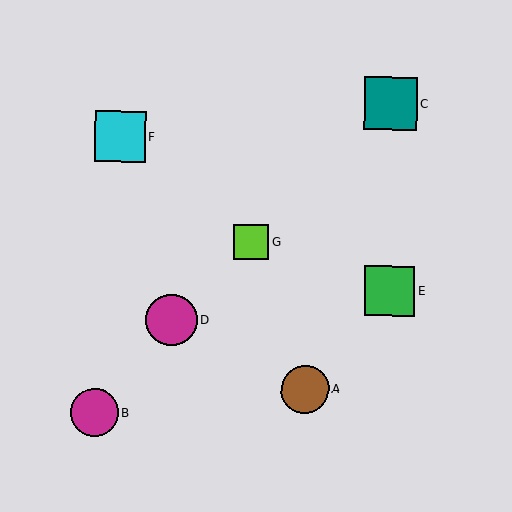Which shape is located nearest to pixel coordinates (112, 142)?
The cyan square (labeled F) at (120, 137) is nearest to that location.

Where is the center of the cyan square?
The center of the cyan square is at (120, 137).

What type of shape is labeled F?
Shape F is a cyan square.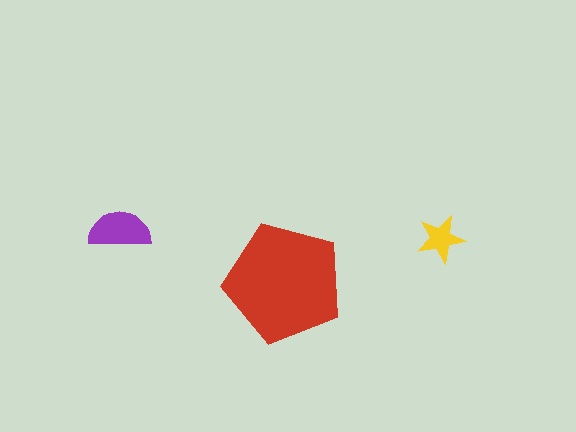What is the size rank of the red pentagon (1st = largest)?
1st.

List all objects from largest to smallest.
The red pentagon, the purple semicircle, the yellow star.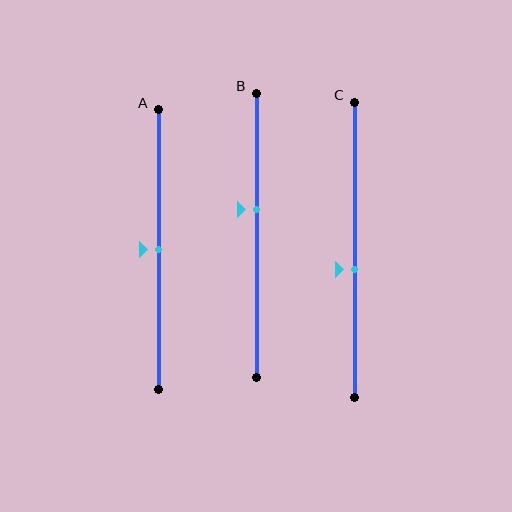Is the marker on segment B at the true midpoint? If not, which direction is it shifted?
No, the marker on segment B is shifted upward by about 9% of the segment length.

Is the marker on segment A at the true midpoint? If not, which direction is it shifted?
Yes, the marker on segment A is at the true midpoint.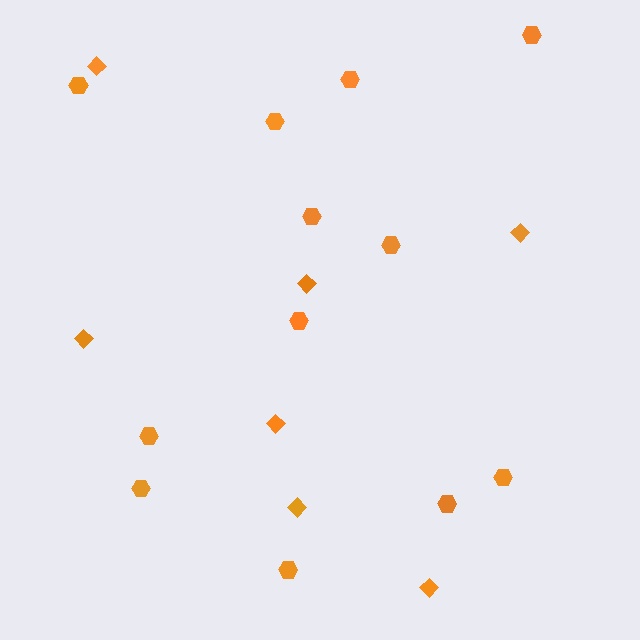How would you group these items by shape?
There are 2 groups: one group of hexagons (12) and one group of diamonds (7).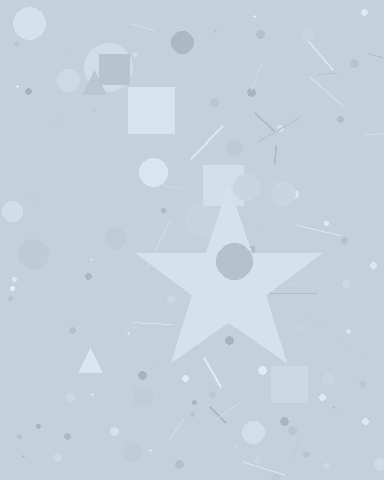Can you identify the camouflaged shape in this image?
The camouflaged shape is a star.